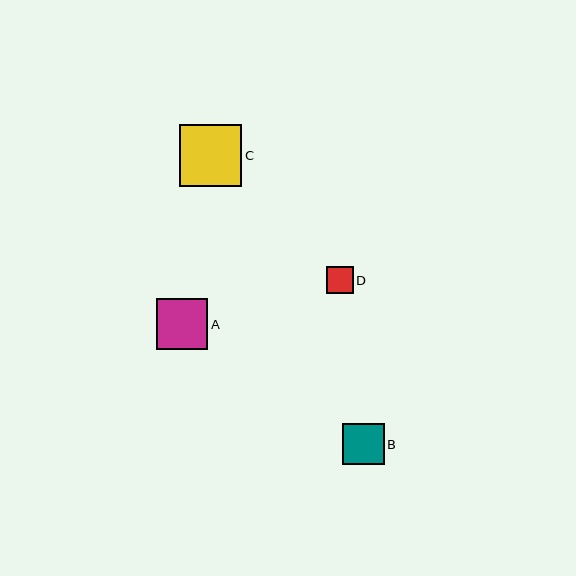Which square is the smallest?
Square D is the smallest with a size of approximately 27 pixels.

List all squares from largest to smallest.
From largest to smallest: C, A, B, D.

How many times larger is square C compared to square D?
Square C is approximately 2.4 times the size of square D.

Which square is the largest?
Square C is the largest with a size of approximately 63 pixels.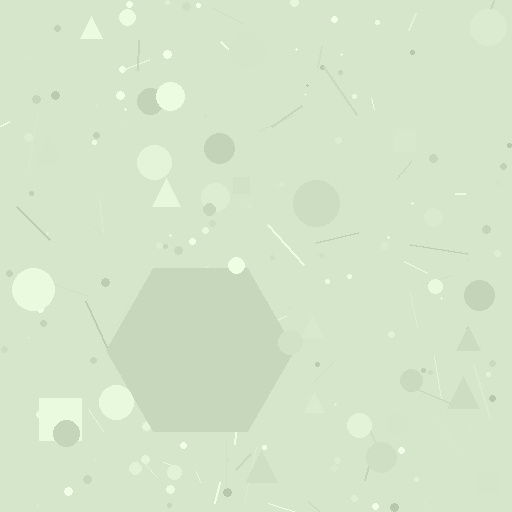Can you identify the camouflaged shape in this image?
The camouflaged shape is a hexagon.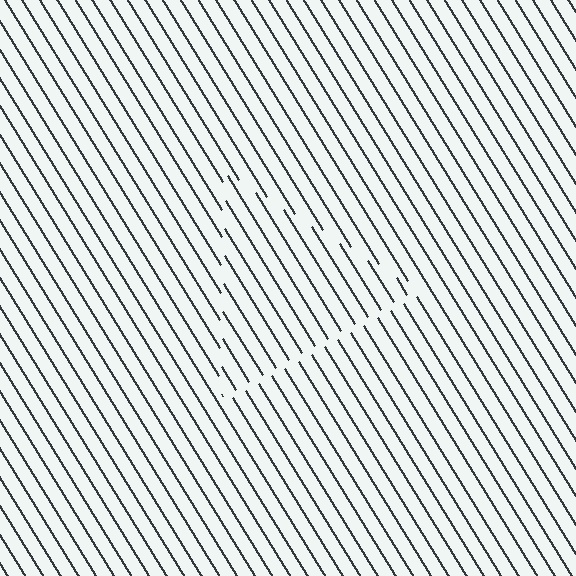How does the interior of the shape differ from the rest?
The interior of the shape contains the same grating, shifted by half a period — the contour is defined by the phase discontinuity where line-ends from the inner and outer gratings abut.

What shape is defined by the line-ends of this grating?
An illusory triangle. The interior of the shape contains the same grating, shifted by half a period — the contour is defined by the phase discontinuity where line-ends from the inner and outer gratings abut.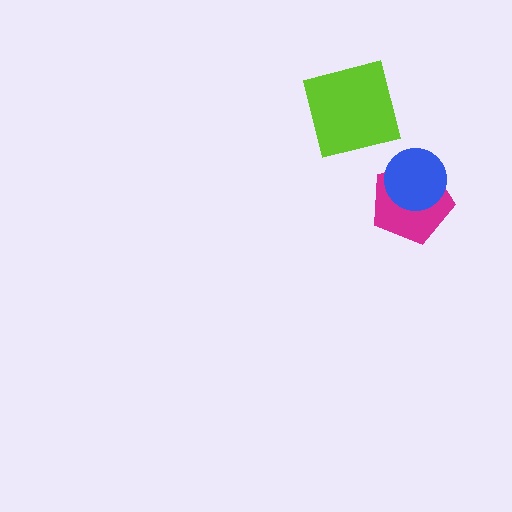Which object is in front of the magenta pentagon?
The blue circle is in front of the magenta pentagon.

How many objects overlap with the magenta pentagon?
1 object overlaps with the magenta pentagon.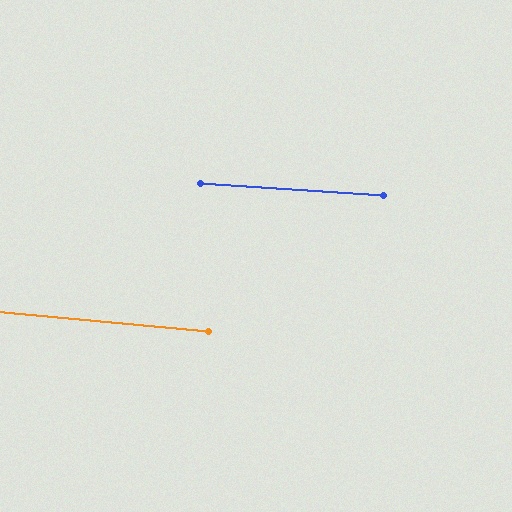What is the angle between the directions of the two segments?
Approximately 2 degrees.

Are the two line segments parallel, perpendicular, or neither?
Parallel — their directions differ by only 1.5°.